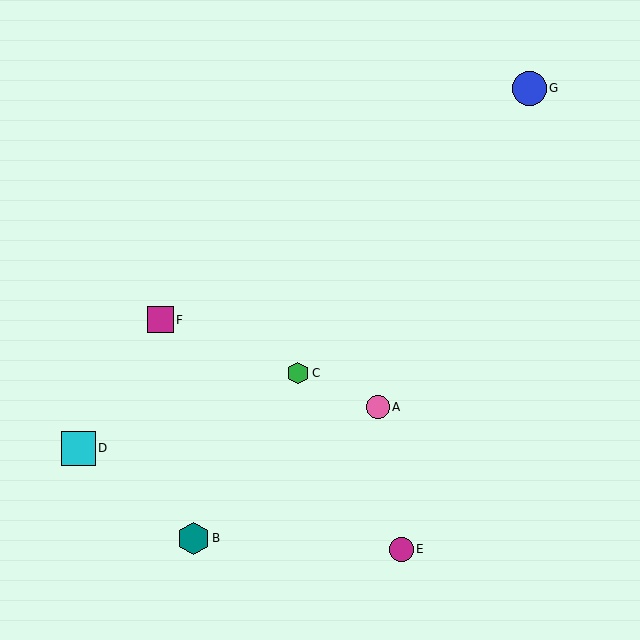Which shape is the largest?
The blue circle (labeled G) is the largest.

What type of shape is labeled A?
Shape A is a pink circle.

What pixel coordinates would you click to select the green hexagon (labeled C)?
Click at (298, 373) to select the green hexagon C.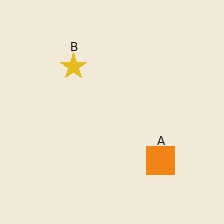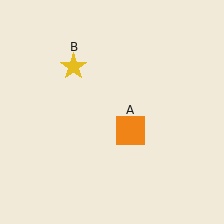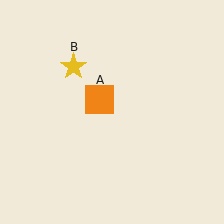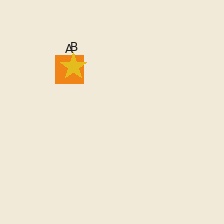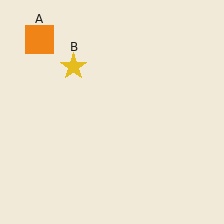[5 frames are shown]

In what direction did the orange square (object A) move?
The orange square (object A) moved up and to the left.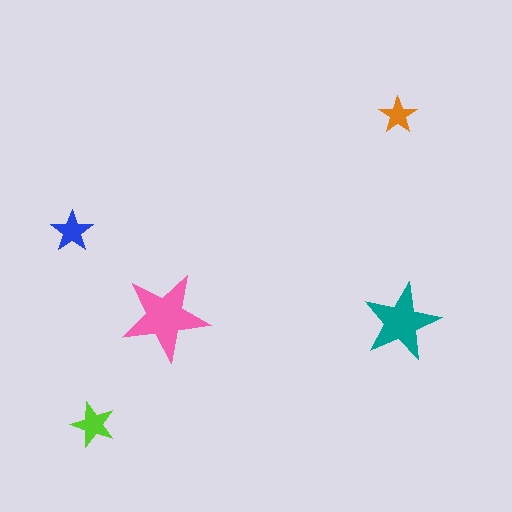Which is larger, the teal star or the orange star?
The teal one.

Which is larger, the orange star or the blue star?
The blue one.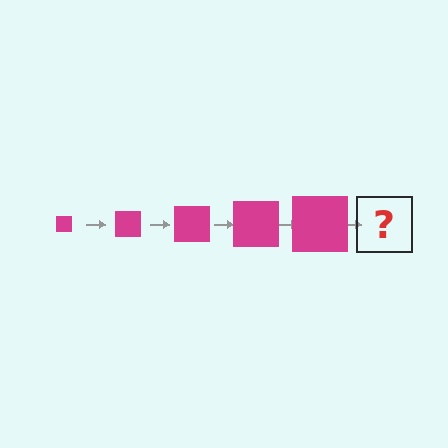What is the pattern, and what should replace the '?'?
The pattern is that the square gets progressively larger each step. The '?' should be a magenta square, larger than the previous one.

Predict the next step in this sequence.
The next step is a magenta square, larger than the previous one.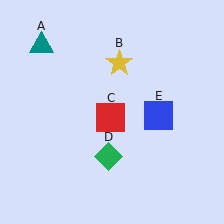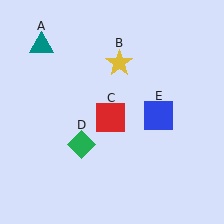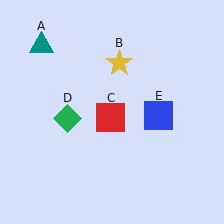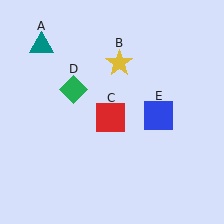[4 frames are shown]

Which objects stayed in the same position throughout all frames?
Teal triangle (object A) and yellow star (object B) and red square (object C) and blue square (object E) remained stationary.